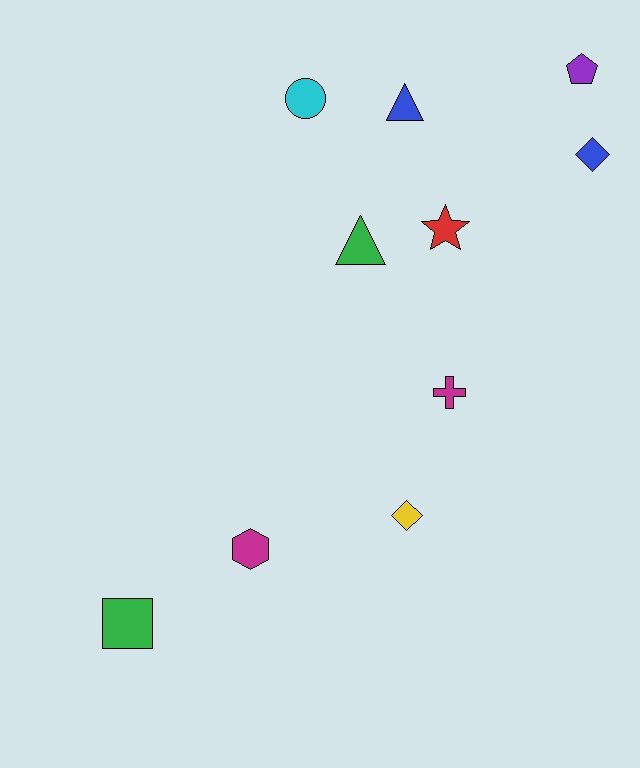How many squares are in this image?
There is 1 square.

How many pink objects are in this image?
There are no pink objects.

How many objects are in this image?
There are 10 objects.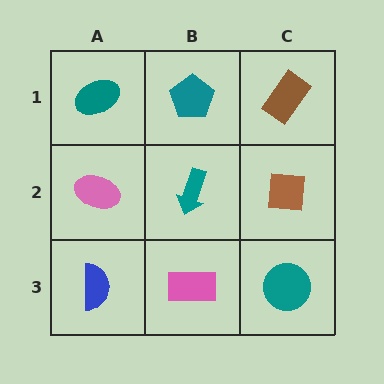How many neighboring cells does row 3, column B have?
3.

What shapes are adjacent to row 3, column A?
A pink ellipse (row 2, column A), a pink rectangle (row 3, column B).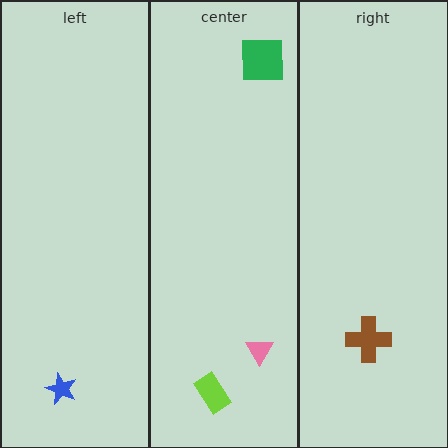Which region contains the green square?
The center region.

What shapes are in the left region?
The blue star.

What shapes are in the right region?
The brown cross.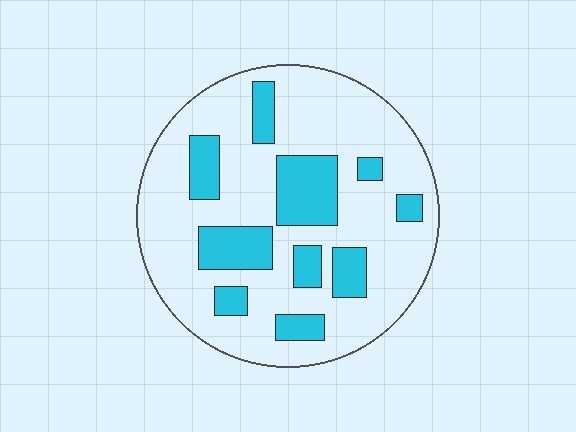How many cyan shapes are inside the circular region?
10.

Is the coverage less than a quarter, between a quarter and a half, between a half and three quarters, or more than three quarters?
Less than a quarter.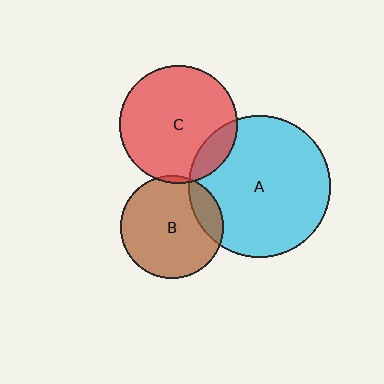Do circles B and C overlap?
Yes.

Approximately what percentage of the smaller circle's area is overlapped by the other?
Approximately 5%.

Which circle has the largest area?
Circle A (cyan).